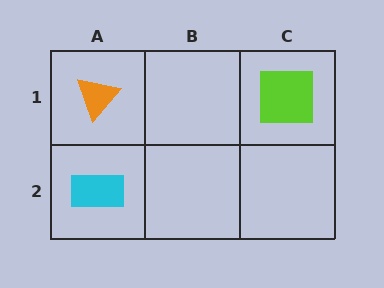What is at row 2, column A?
A cyan rectangle.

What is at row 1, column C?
A lime square.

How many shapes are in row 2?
1 shape.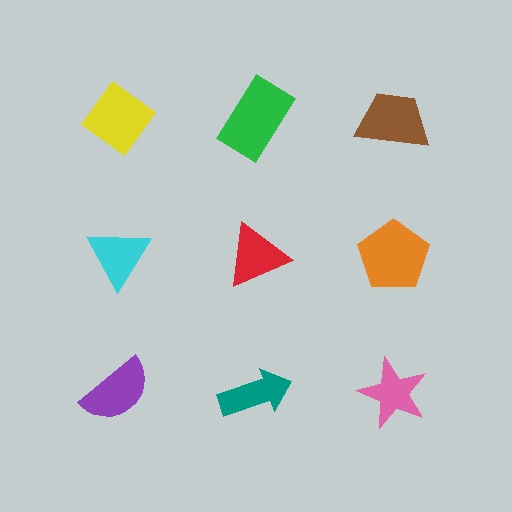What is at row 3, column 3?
A pink star.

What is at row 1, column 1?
A yellow diamond.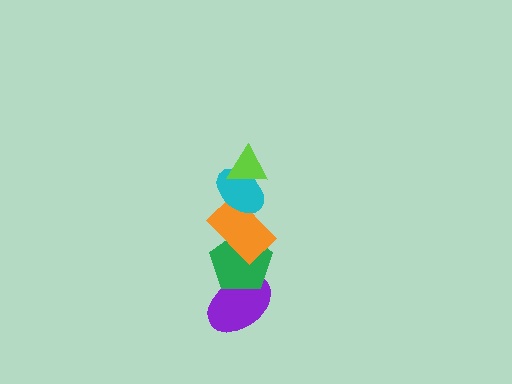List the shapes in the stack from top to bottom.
From top to bottom: the lime triangle, the cyan ellipse, the orange rectangle, the green pentagon, the purple ellipse.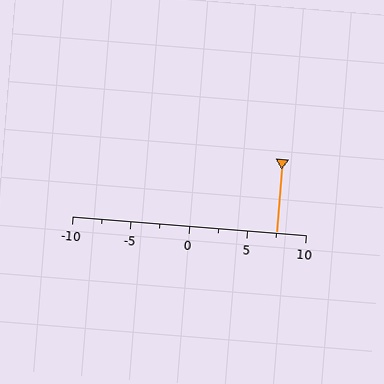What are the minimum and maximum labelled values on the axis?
The axis runs from -10 to 10.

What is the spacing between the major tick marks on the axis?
The major ticks are spaced 5 apart.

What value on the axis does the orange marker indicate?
The marker indicates approximately 7.5.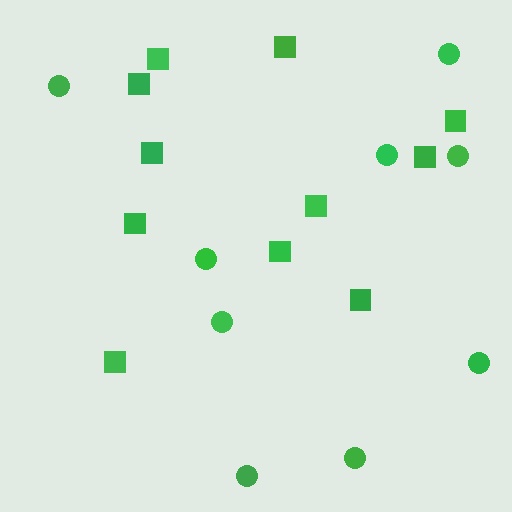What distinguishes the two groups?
There are 2 groups: one group of circles (9) and one group of squares (11).